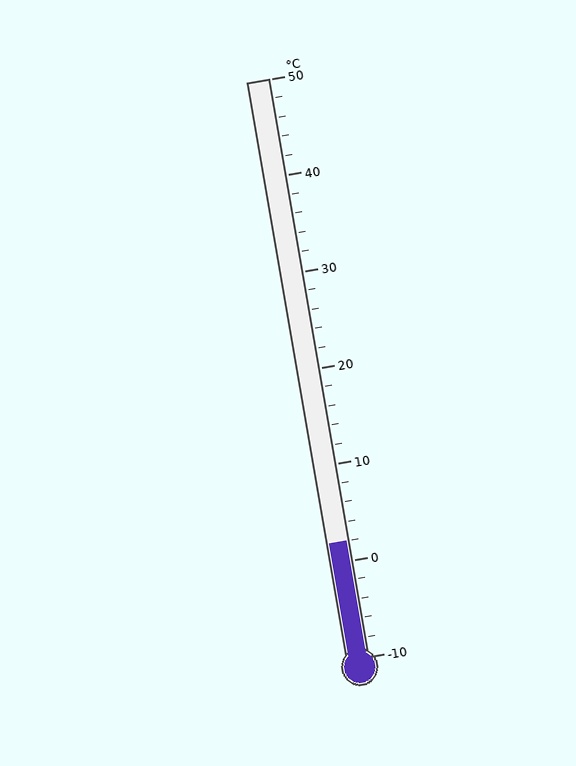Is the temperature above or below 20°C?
The temperature is below 20°C.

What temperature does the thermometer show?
The thermometer shows approximately 2°C.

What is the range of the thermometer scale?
The thermometer scale ranges from -10°C to 50°C.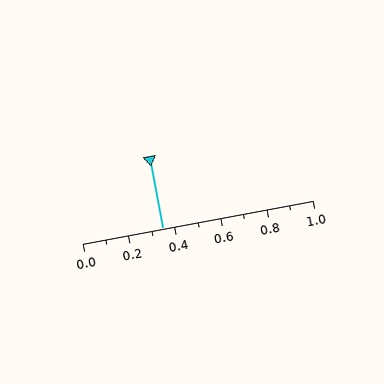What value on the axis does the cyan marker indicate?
The marker indicates approximately 0.35.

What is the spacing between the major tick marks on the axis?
The major ticks are spaced 0.2 apart.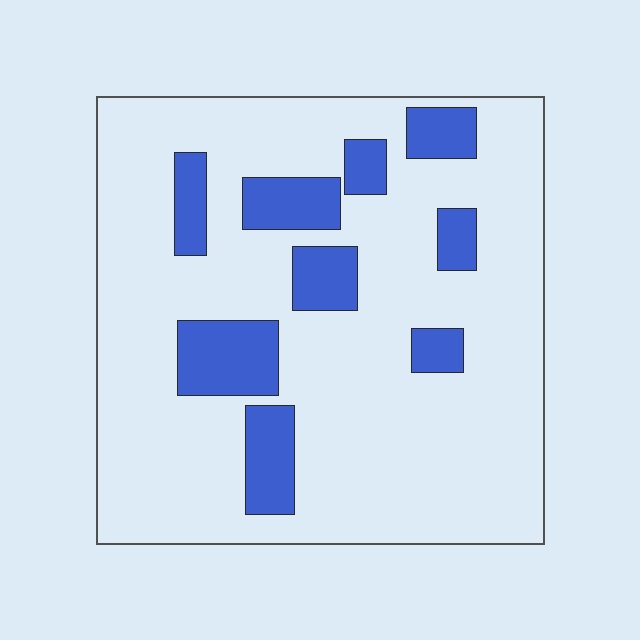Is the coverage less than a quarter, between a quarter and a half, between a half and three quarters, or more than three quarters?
Less than a quarter.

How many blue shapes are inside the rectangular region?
9.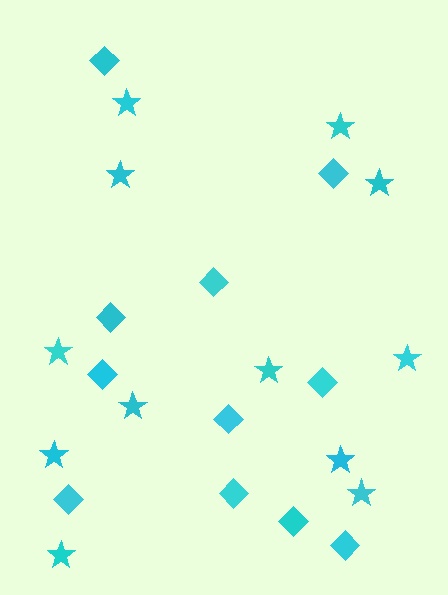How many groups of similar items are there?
There are 2 groups: one group of stars (12) and one group of diamonds (11).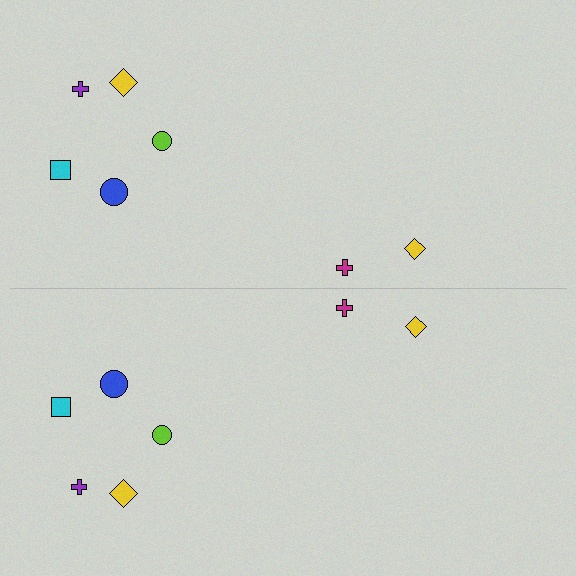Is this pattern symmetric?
Yes, this pattern has bilateral (reflection) symmetry.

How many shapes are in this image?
There are 14 shapes in this image.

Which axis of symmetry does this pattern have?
The pattern has a horizontal axis of symmetry running through the center of the image.